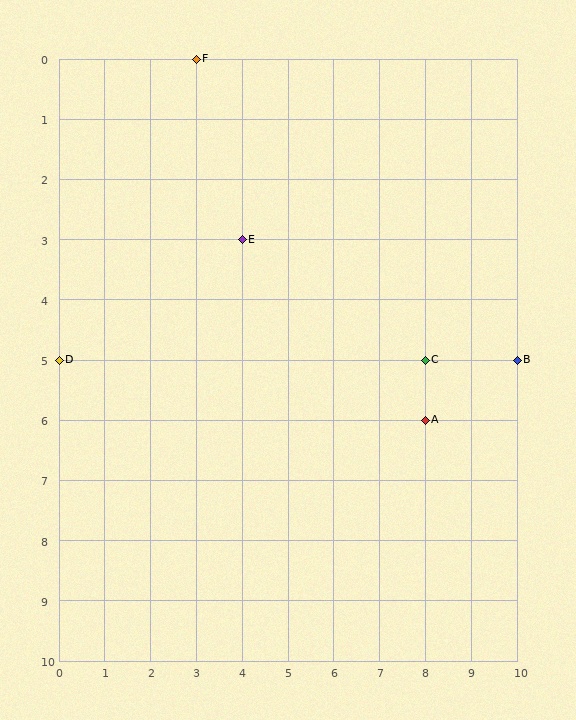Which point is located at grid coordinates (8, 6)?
Point A is at (8, 6).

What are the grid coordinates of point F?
Point F is at grid coordinates (3, 0).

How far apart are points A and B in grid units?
Points A and B are 2 columns and 1 row apart (about 2.2 grid units diagonally).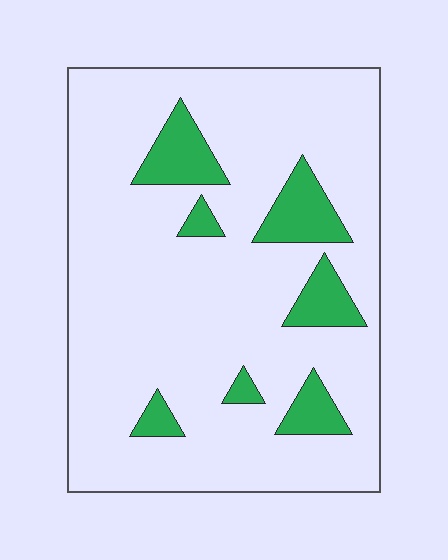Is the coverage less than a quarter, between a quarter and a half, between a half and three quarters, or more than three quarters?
Less than a quarter.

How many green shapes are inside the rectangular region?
7.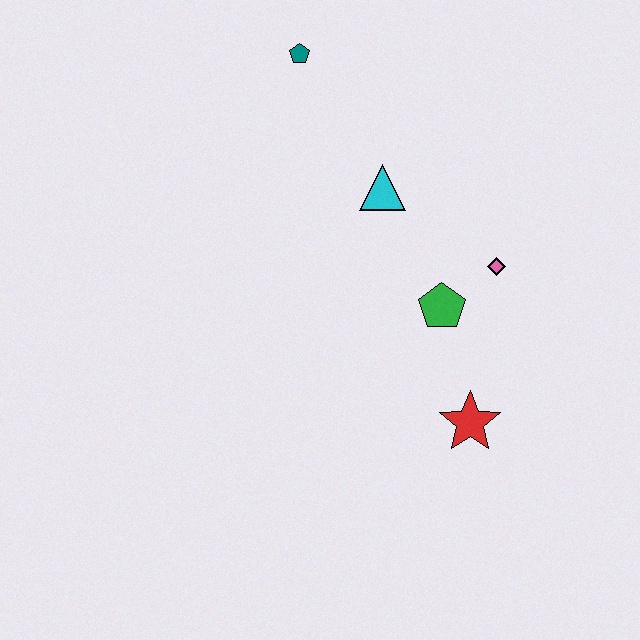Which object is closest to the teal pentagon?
The cyan triangle is closest to the teal pentagon.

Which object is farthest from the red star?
The teal pentagon is farthest from the red star.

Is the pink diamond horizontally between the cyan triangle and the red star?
No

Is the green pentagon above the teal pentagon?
No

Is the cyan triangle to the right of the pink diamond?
No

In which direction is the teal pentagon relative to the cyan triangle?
The teal pentagon is above the cyan triangle.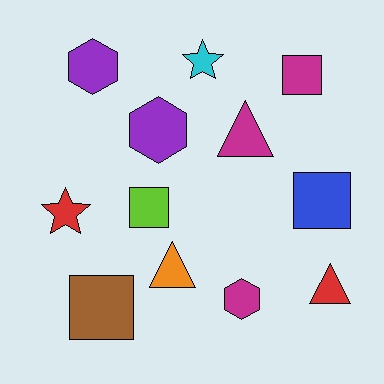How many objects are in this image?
There are 12 objects.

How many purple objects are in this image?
There are 2 purple objects.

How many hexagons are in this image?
There are 3 hexagons.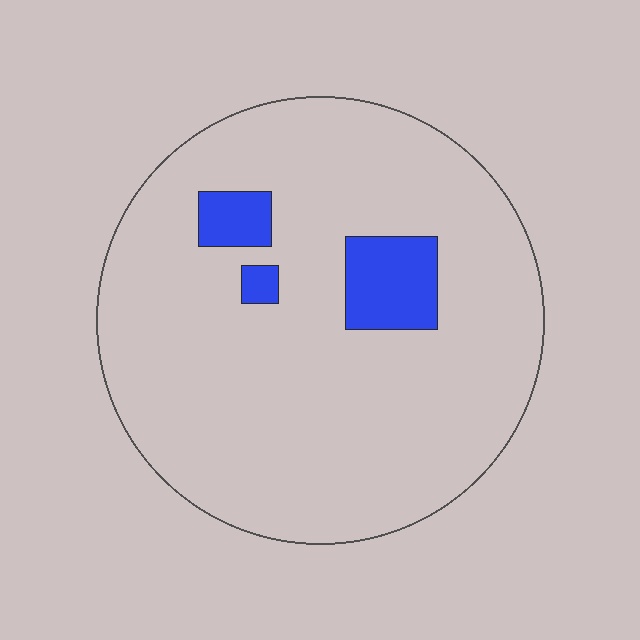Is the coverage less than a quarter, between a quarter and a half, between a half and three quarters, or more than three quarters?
Less than a quarter.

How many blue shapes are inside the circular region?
3.